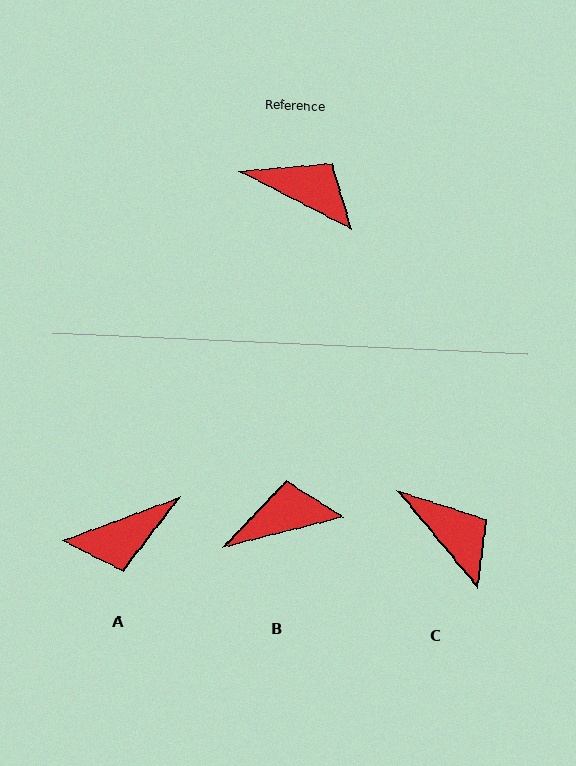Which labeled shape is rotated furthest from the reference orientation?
A, about 132 degrees away.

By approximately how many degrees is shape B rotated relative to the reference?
Approximately 41 degrees counter-clockwise.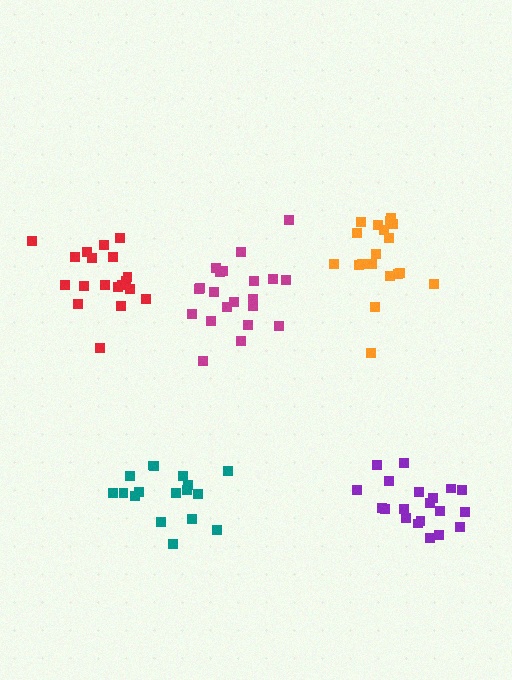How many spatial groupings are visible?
There are 5 spatial groupings.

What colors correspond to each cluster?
The clusters are colored: red, magenta, teal, orange, purple.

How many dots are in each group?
Group 1: 19 dots, Group 2: 21 dots, Group 3: 17 dots, Group 4: 19 dots, Group 5: 20 dots (96 total).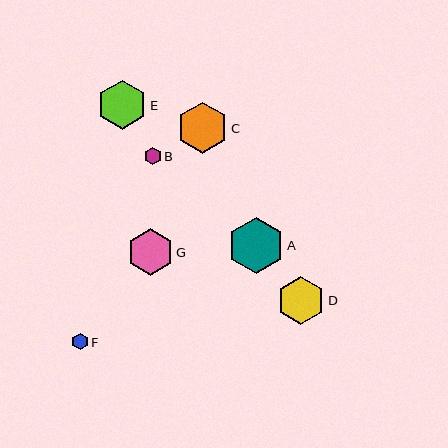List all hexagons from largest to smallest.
From largest to smallest: A, C, E, D, G, B, F.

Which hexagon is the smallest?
Hexagon F is the smallest with a size of approximately 16 pixels.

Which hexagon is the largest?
Hexagon A is the largest with a size of approximately 56 pixels.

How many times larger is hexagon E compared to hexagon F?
Hexagon E is approximately 3.0 times the size of hexagon F.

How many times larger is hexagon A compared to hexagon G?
Hexagon A is approximately 1.2 times the size of hexagon G.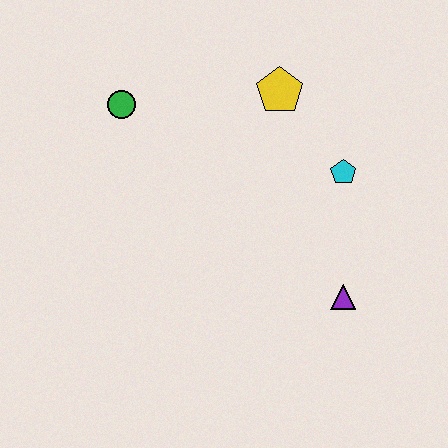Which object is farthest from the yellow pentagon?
The purple triangle is farthest from the yellow pentagon.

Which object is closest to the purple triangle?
The cyan pentagon is closest to the purple triangle.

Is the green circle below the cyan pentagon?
No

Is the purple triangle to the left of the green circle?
No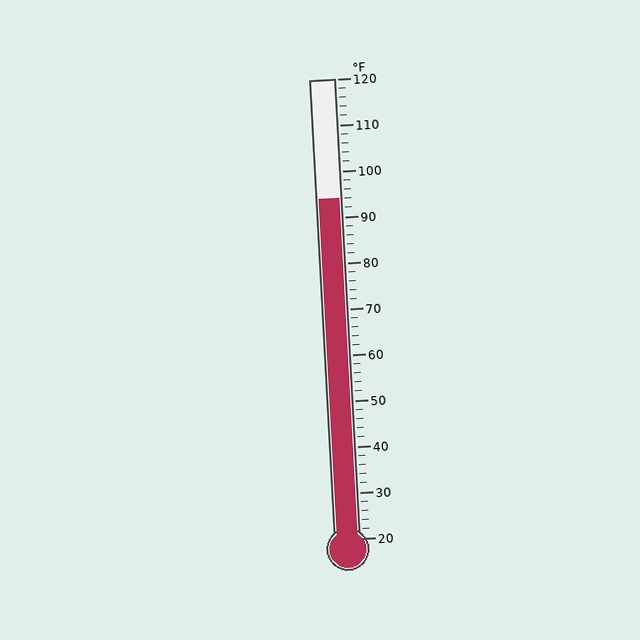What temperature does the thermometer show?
The thermometer shows approximately 94°F.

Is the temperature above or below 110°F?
The temperature is below 110°F.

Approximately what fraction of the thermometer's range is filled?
The thermometer is filled to approximately 75% of its range.